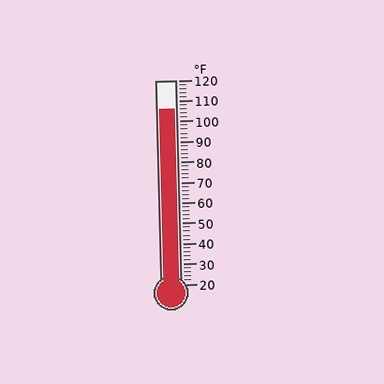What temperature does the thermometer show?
The thermometer shows approximately 106°F.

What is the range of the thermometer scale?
The thermometer scale ranges from 20°F to 120°F.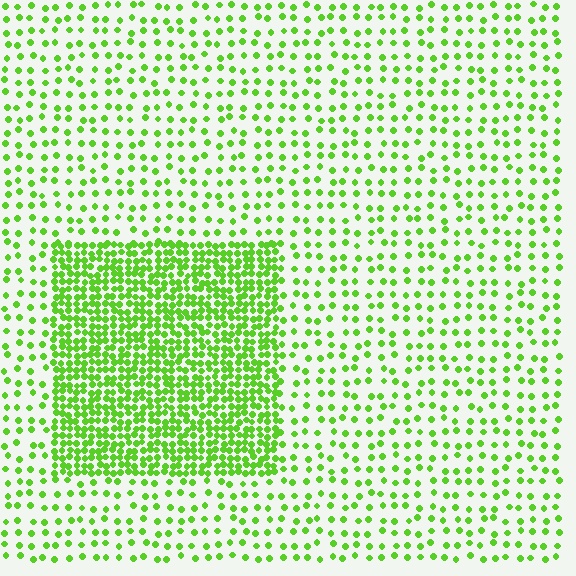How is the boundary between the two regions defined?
The boundary is defined by a change in element density (approximately 2.9x ratio). All elements are the same color, size, and shape.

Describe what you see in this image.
The image contains small lime elements arranged at two different densities. A rectangle-shaped region is visible where the elements are more densely packed than the surrounding area.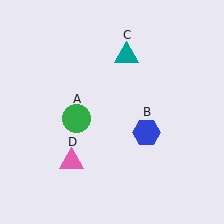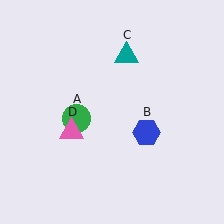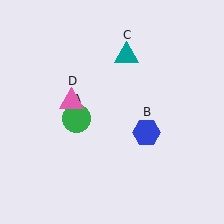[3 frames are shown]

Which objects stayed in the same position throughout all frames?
Green circle (object A) and blue hexagon (object B) and teal triangle (object C) remained stationary.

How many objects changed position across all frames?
1 object changed position: pink triangle (object D).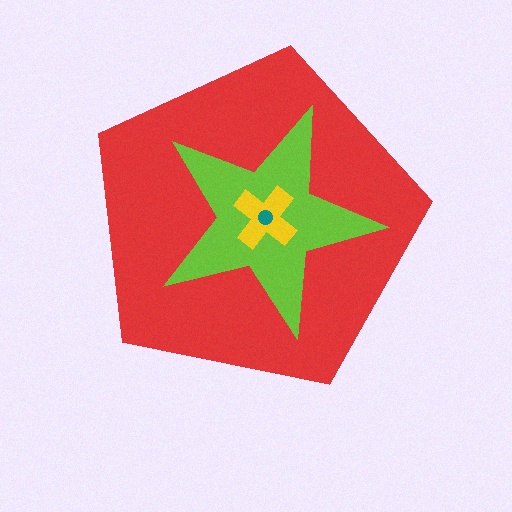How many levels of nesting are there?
4.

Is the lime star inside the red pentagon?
Yes.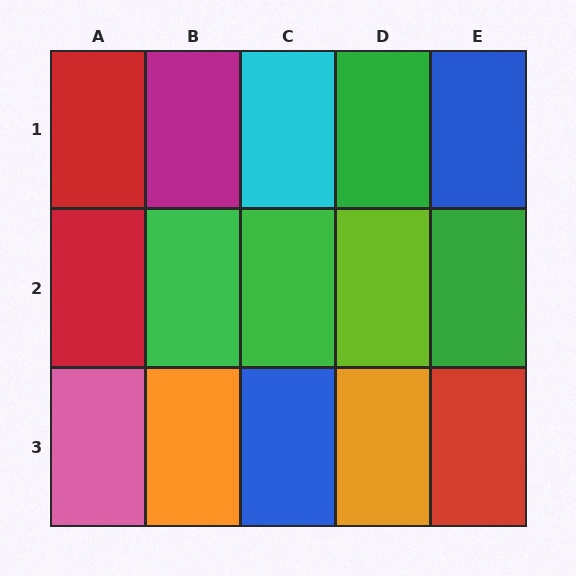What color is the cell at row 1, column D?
Green.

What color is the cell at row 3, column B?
Orange.